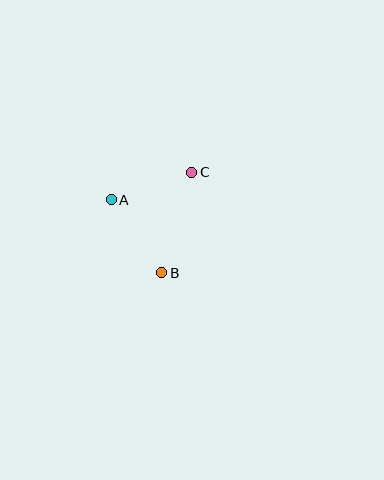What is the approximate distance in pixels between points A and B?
The distance between A and B is approximately 89 pixels.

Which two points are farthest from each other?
Points B and C are farthest from each other.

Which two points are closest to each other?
Points A and C are closest to each other.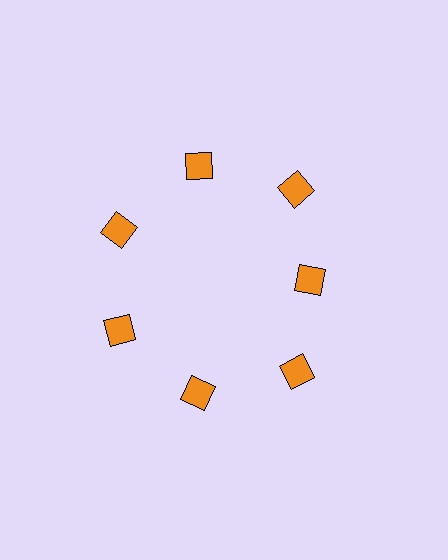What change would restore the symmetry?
The symmetry would be restored by moving it outward, back onto the ring so that all 7 squares sit at equal angles and equal distance from the center.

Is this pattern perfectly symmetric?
No. The 7 orange squares are arranged in a ring, but one element near the 3 o'clock position is pulled inward toward the center, breaking the 7-fold rotational symmetry.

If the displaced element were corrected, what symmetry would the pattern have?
It would have 7-fold rotational symmetry — the pattern would map onto itself every 51 degrees.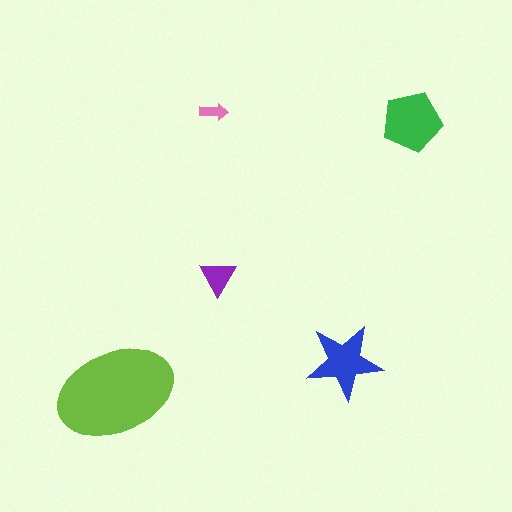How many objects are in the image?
There are 5 objects in the image.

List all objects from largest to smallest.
The lime ellipse, the green pentagon, the blue star, the purple triangle, the pink arrow.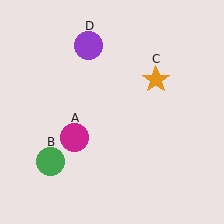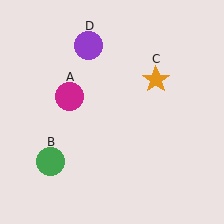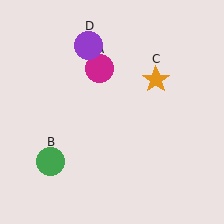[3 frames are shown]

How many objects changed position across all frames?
1 object changed position: magenta circle (object A).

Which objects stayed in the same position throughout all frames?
Green circle (object B) and orange star (object C) and purple circle (object D) remained stationary.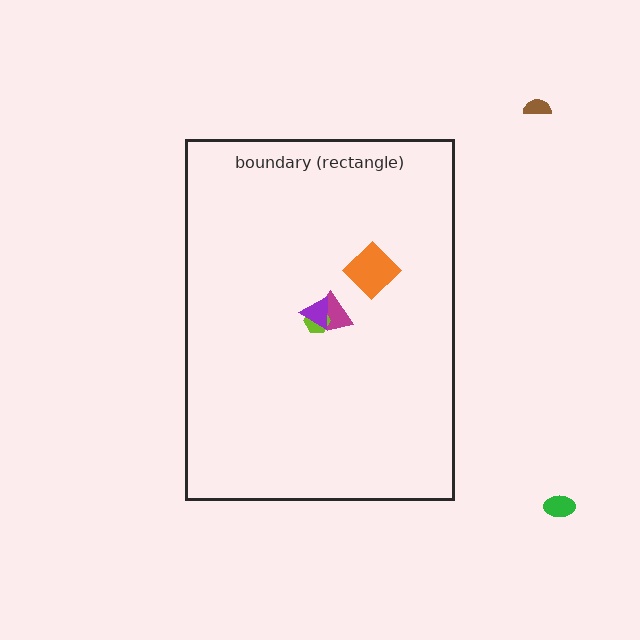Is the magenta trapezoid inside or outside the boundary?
Inside.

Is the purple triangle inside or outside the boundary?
Inside.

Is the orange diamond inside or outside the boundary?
Inside.